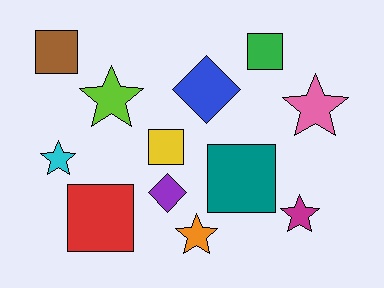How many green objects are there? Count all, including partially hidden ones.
There is 1 green object.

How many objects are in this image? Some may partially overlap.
There are 12 objects.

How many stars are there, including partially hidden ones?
There are 5 stars.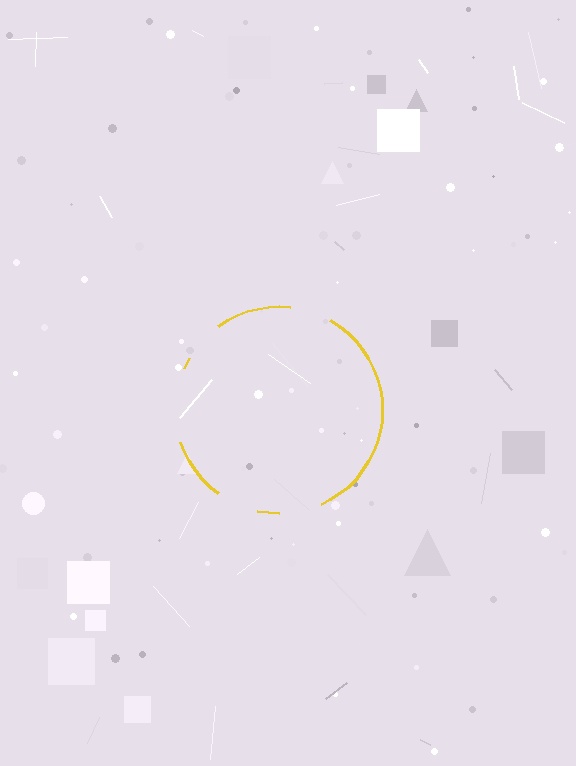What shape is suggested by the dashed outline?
The dashed outline suggests a circle.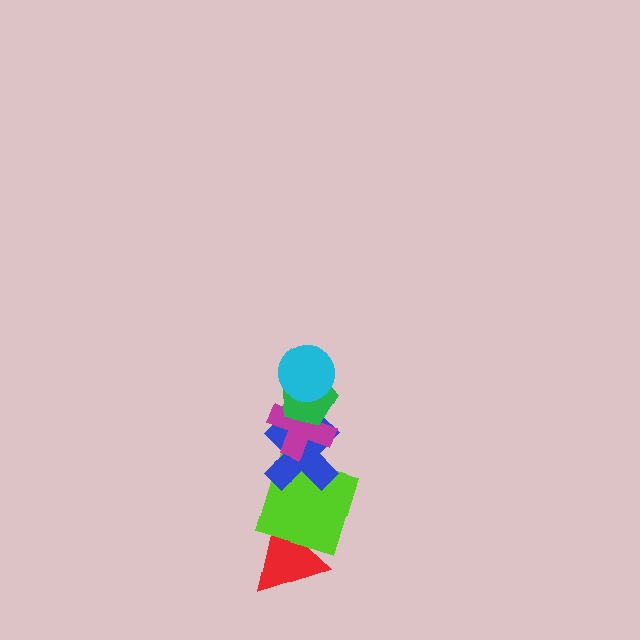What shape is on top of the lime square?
The blue cross is on top of the lime square.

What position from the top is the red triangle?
The red triangle is 6th from the top.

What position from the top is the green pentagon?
The green pentagon is 2nd from the top.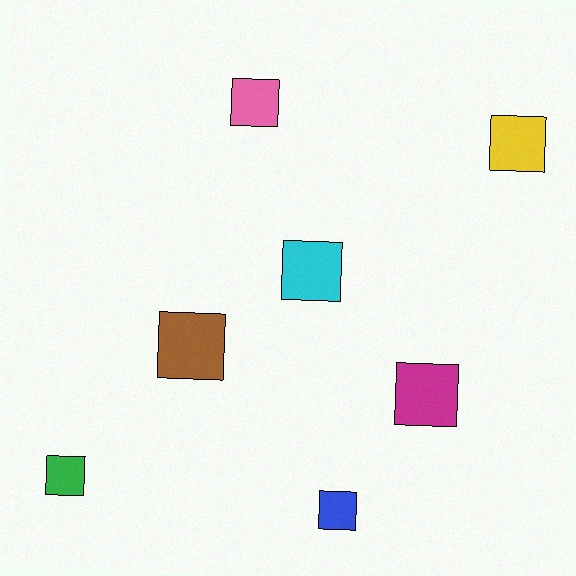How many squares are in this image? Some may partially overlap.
There are 7 squares.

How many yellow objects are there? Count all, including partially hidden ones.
There is 1 yellow object.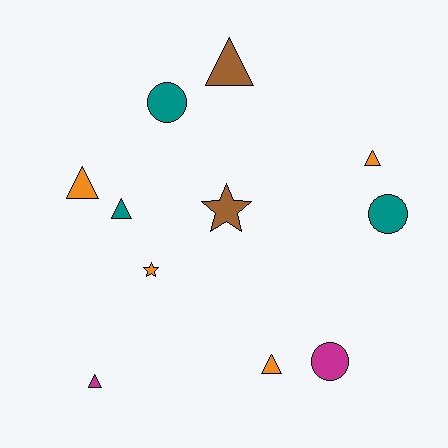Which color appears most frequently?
Orange, with 4 objects.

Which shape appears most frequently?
Triangle, with 6 objects.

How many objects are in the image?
There are 11 objects.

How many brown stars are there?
There is 1 brown star.